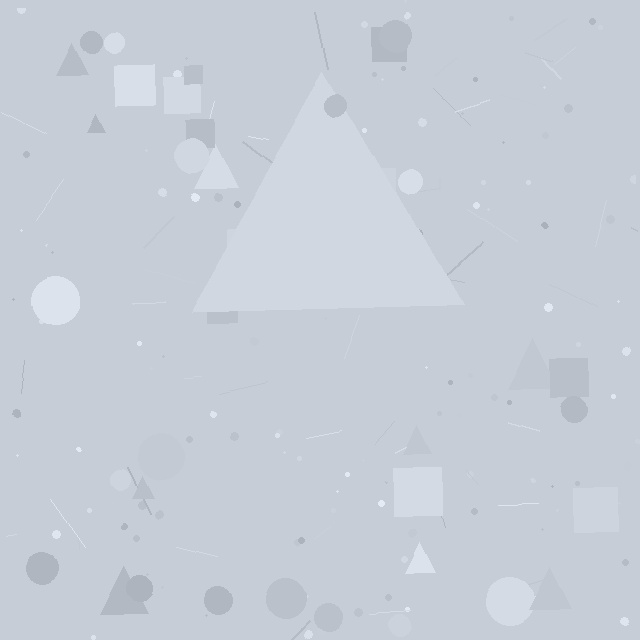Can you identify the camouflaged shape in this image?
The camouflaged shape is a triangle.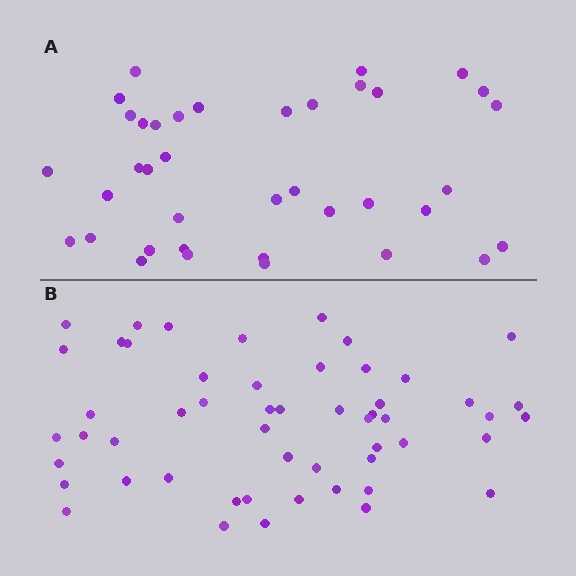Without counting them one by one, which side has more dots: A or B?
Region B (the bottom region) has more dots.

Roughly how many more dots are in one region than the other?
Region B has approximately 15 more dots than region A.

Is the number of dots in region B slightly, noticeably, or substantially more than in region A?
Region B has noticeably more, but not dramatically so. The ratio is roughly 1.4 to 1.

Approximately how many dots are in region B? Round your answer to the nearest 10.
About 50 dots. (The exact count is 53, which rounds to 50.)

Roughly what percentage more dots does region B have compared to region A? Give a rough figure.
About 40% more.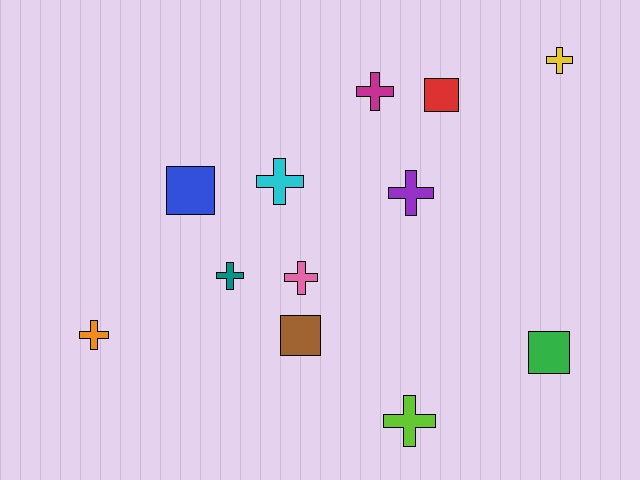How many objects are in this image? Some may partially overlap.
There are 12 objects.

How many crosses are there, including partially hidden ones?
There are 8 crosses.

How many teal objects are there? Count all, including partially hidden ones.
There is 1 teal object.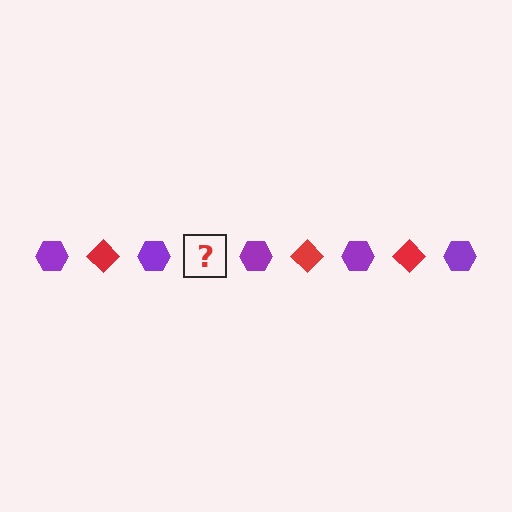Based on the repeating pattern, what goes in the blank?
The blank should be a red diamond.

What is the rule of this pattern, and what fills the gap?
The rule is that the pattern alternates between purple hexagon and red diamond. The gap should be filled with a red diamond.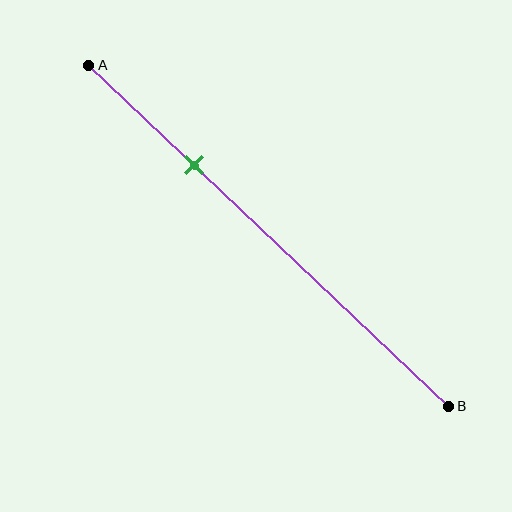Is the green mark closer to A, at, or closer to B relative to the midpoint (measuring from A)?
The green mark is closer to point A than the midpoint of segment AB.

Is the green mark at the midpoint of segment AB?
No, the mark is at about 30% from A, not at the 50% midpoint.